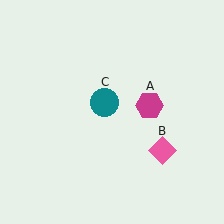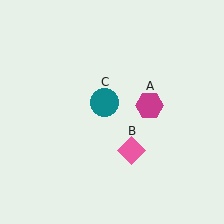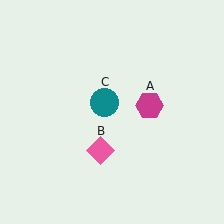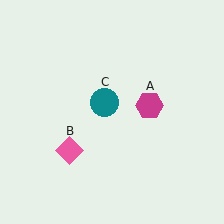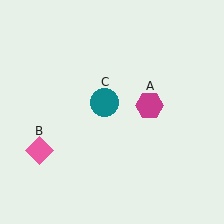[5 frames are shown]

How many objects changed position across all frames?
1 object changed position: pink diamond (object B).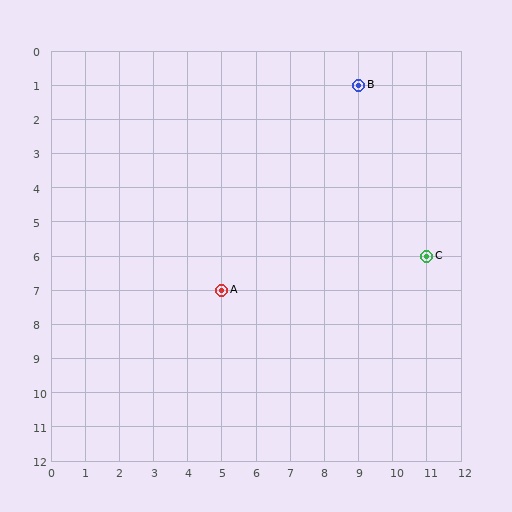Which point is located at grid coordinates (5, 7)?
Point A is at (5, 7).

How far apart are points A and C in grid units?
Points A and C are 6 columns and 1 row apart (about 6.1 grid units diagonally).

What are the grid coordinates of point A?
Point A is at grid coordinates (5, 7).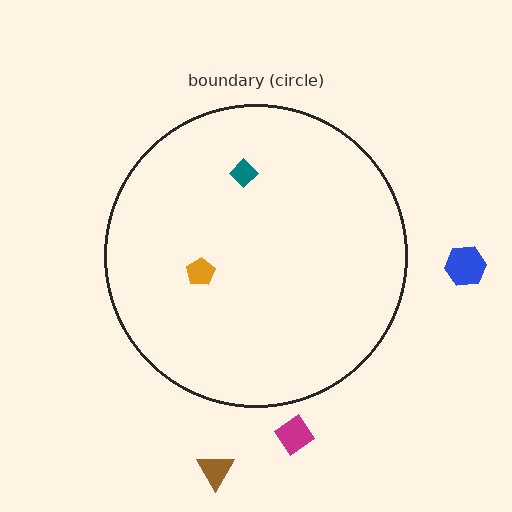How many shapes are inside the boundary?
2 inside, 3 outside.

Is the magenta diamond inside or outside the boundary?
Outside.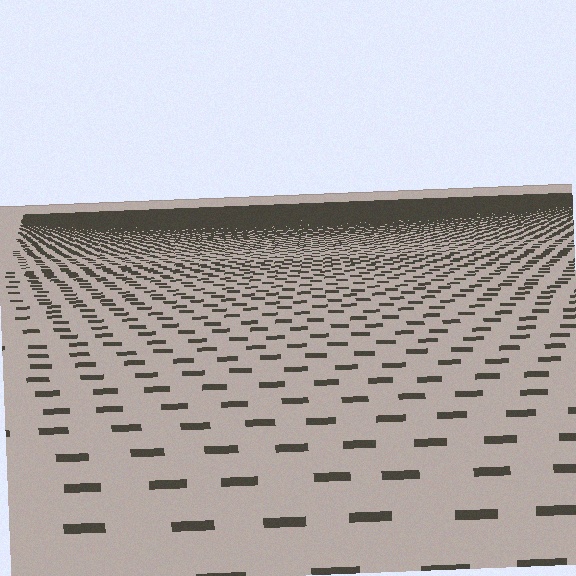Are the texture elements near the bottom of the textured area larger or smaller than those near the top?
Larger. Near the bottom, elements are closer to the viewer and appear at a bigger on-screen size.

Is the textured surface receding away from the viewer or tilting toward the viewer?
The surface is receding away from the viewer. Texture elements get smaller and denser toward the top.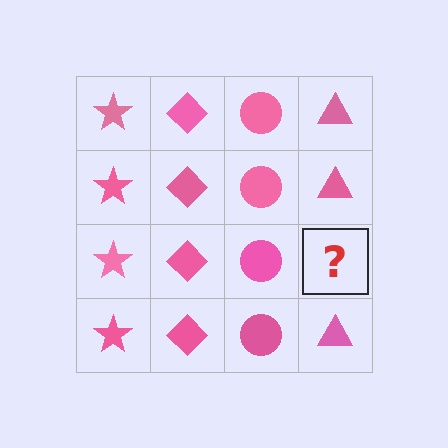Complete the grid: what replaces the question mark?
The question mark should be replaced with a pink triangle.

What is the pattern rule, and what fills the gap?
The rule is that each column has a consistent shape. The gap should be filled with a pink triangle.